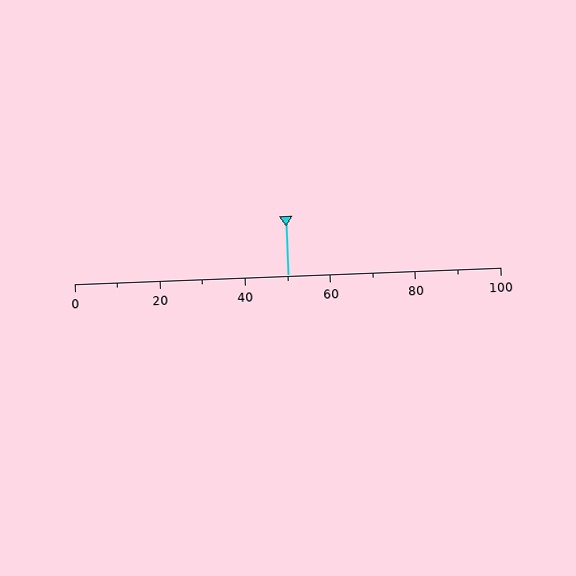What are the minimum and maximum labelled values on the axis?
The axis runs from 0 to 100.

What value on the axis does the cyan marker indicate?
The marker indicates approximately 50.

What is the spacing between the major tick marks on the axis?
The major ticks are spaced 20 apart.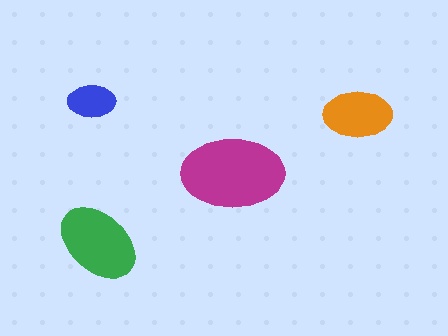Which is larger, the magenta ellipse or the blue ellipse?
The magenta one.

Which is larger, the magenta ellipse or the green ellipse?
The magenta one.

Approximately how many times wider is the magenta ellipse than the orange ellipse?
About 1.5 times wider.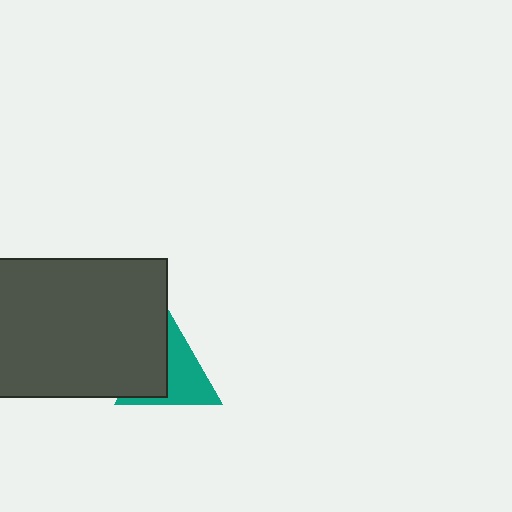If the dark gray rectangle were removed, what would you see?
You would see the complete teal triangle.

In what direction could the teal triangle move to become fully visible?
The teal triangle could move right. That would shift it out from behind the dark gray rectangle entirely.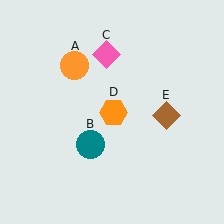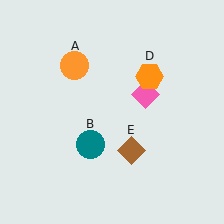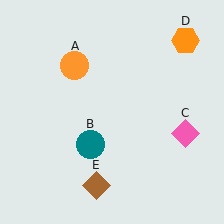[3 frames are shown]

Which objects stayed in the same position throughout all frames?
Orange circle (object A) and teal circle (object B) remained stationary.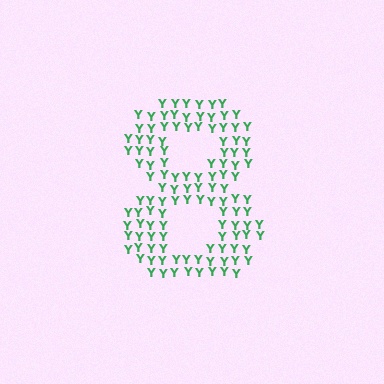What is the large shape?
The large shape is the digit 8.